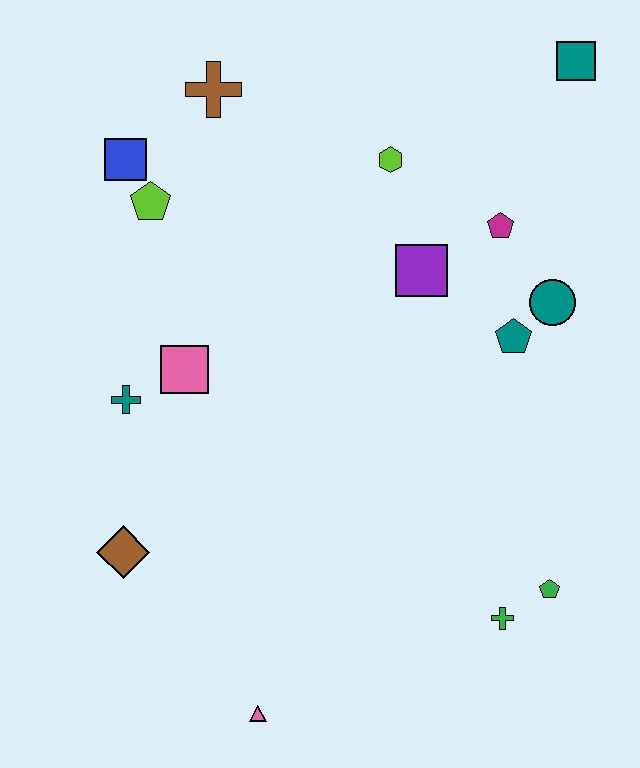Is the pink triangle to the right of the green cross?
No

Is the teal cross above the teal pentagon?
No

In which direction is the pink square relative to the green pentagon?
The pink square is to the left of the green pentagon.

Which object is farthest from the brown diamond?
The teal square is farthest from the brown diamond.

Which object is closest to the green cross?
The green pentagon is closest to the green cross.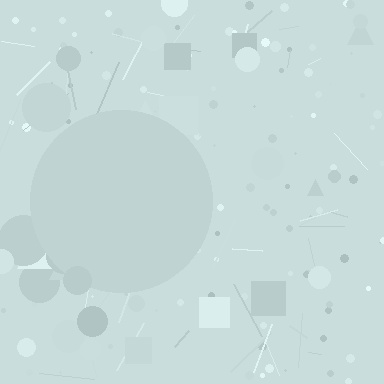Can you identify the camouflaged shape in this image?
The camouflaged shape is a circle.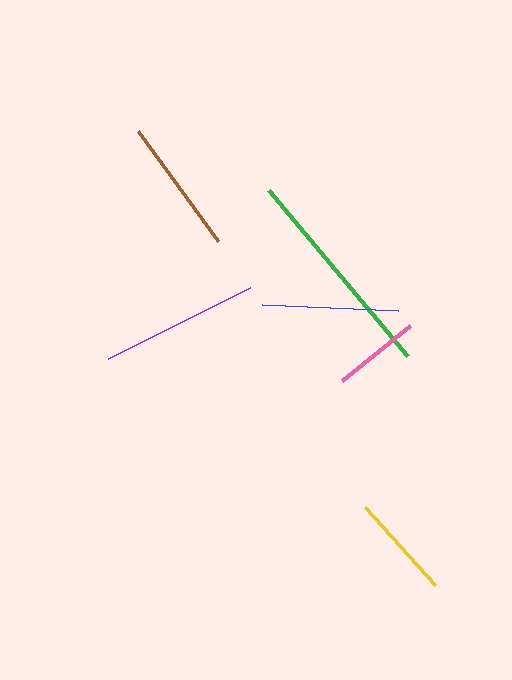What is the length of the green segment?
The green segment is approximately 218 pixels long.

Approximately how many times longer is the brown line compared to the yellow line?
The brown line is approximately 1.3 times the length of the yellow line.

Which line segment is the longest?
The green line is the longest at approximately 218 pixels.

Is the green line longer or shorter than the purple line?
The green line is longer than the purple line.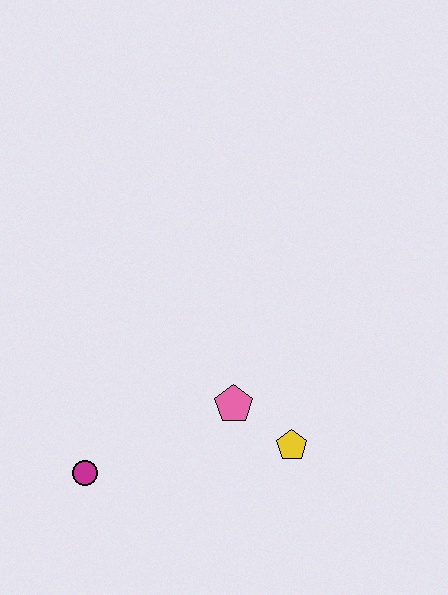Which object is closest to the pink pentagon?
The yellow pentagon is closest to the pink pentagon.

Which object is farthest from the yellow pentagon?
The magenta circle is farthest from the yellow pentagon.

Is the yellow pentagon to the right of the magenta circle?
Yes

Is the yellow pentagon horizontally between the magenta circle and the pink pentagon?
No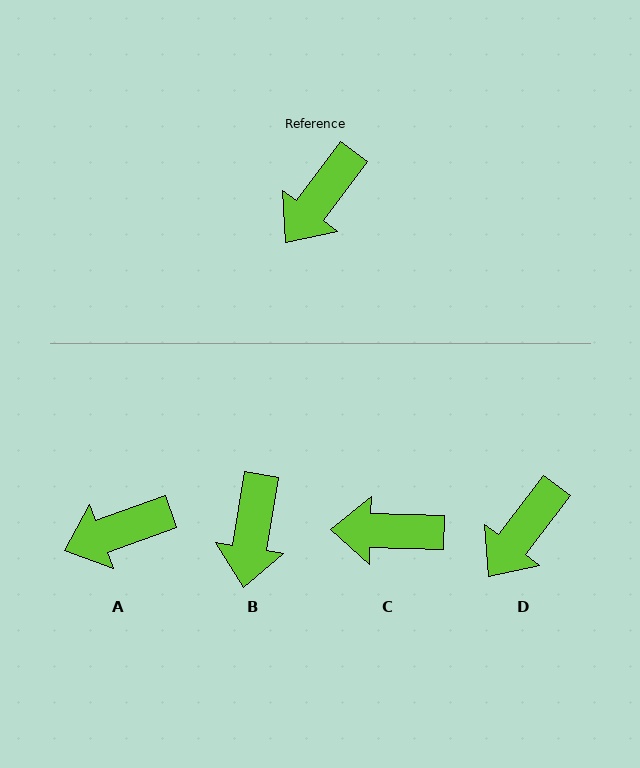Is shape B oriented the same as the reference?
No, it is off by about 28 degrees.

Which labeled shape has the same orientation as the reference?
D.